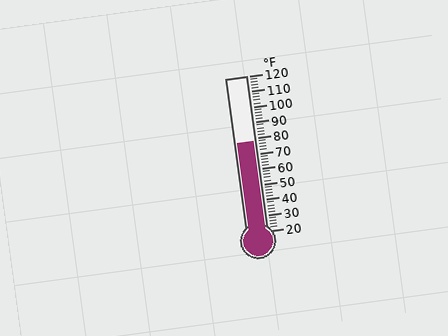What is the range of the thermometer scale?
The thermometer scale ranges from 20°F to 120°F.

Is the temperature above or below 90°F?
The temperature is below 90°F.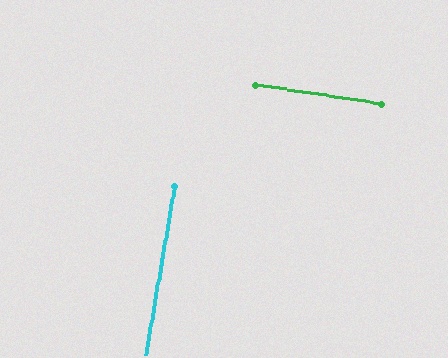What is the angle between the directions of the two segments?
Approximately 89 degrees.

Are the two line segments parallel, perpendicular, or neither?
Perpendicular — they meet at approximately 89°.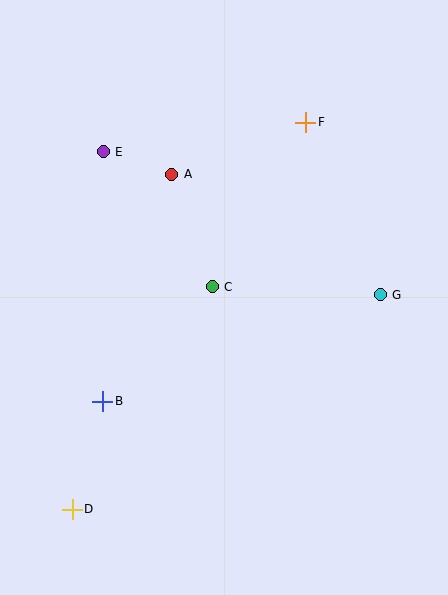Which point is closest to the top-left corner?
Point E is closest to the top-left corner.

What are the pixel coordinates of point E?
Point E is at (103, 152).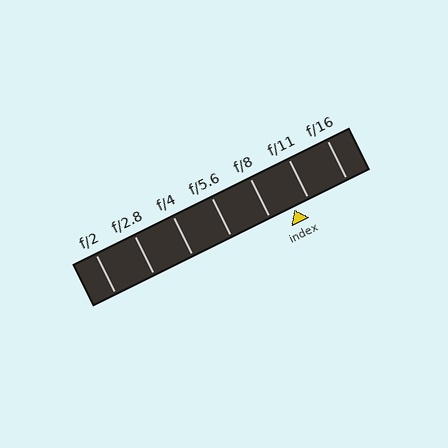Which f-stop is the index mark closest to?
The index mark is closest to f/11.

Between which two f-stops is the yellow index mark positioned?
The index mark is between f/8 and f/11.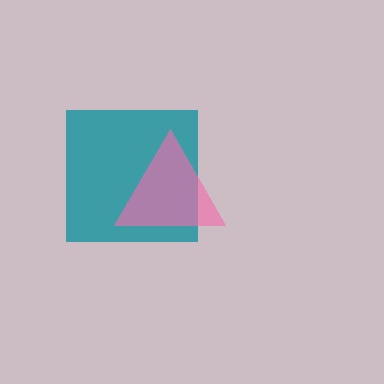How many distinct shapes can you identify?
There are 2 distinct shapes: a teal square, a pink triangle.